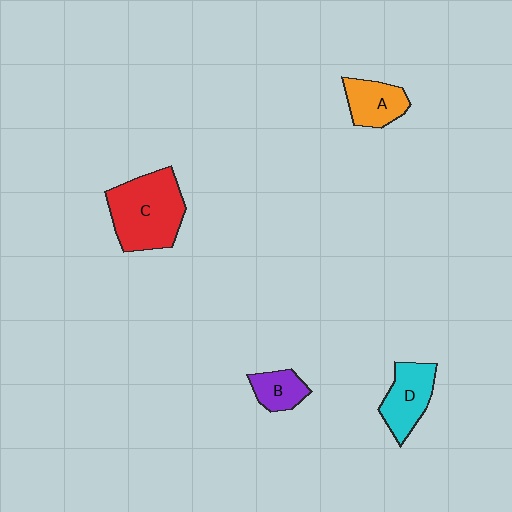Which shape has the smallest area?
Shape B (purple).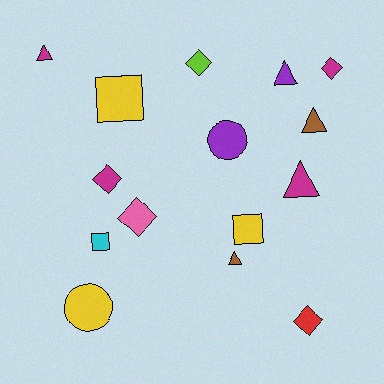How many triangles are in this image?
There are 5 triangles.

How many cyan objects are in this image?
There is 1 cyan object.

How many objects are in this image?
There are 15 objects.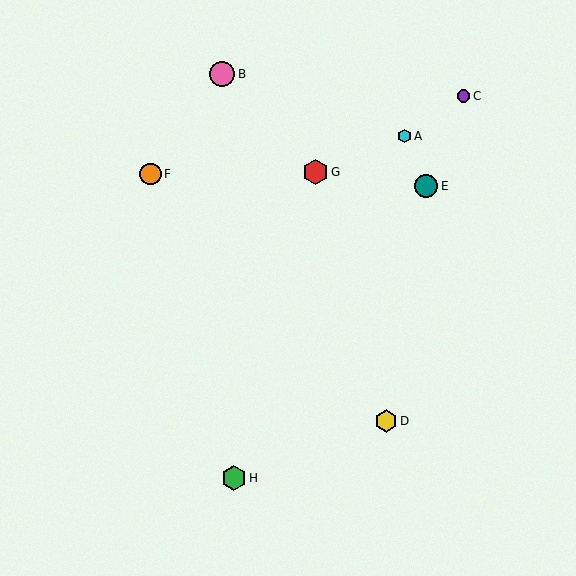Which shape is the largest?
The pink circle (labeled B) is the largest.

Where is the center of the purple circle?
The center of the purple circle is at (464, 96).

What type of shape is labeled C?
Shape C is a purple circle.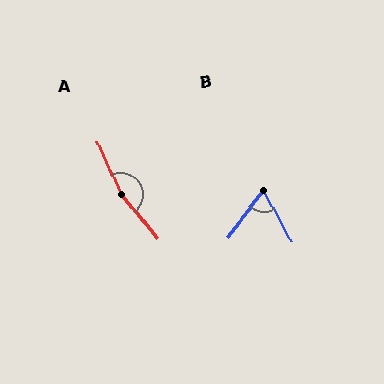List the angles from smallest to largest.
B (65°), A (165°).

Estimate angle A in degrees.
Approximately 165 degrees.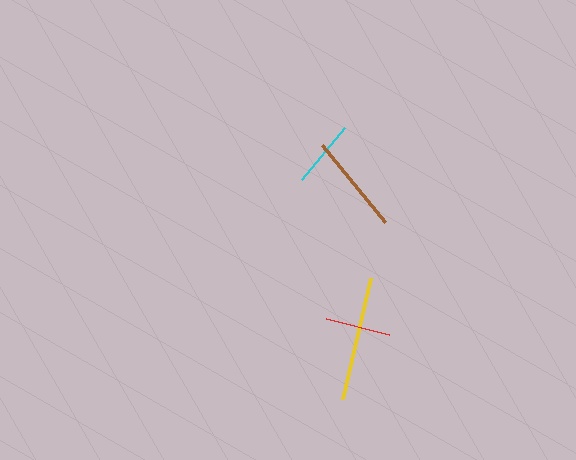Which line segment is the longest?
The yellow line is the longest at approximately 124 pixels.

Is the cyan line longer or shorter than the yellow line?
The yellow line is longer than the cyan line.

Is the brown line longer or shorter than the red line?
The brown line is longer than the red line.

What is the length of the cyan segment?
The cyan segment is approximately 67 pixels long.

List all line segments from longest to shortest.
From longest to shortest: yellow, brown, cyan, red.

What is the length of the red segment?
The red segment is approximately 65 pixels long.